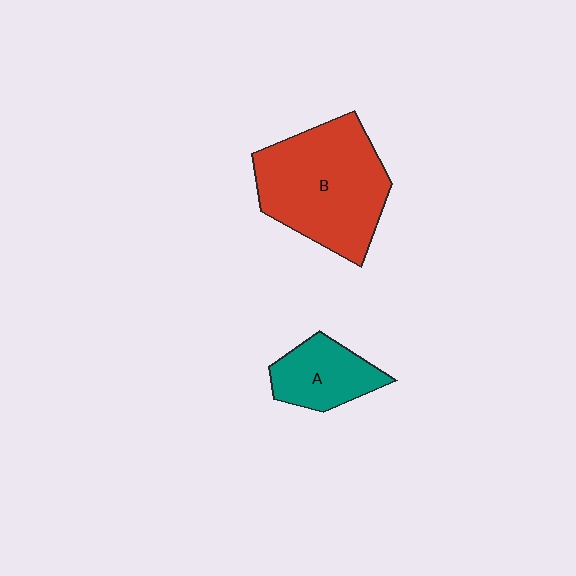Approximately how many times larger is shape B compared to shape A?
Approximately 2.3 times.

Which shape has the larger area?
Shape B (red).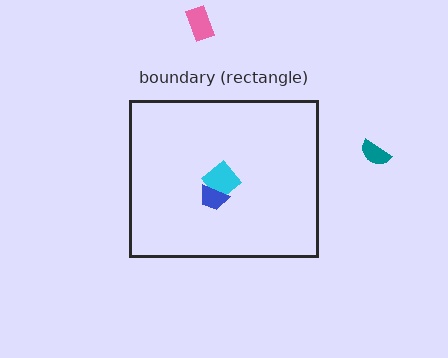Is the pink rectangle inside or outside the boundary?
Outside.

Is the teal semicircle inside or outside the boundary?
Outside.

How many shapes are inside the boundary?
2 inside, 2 outside.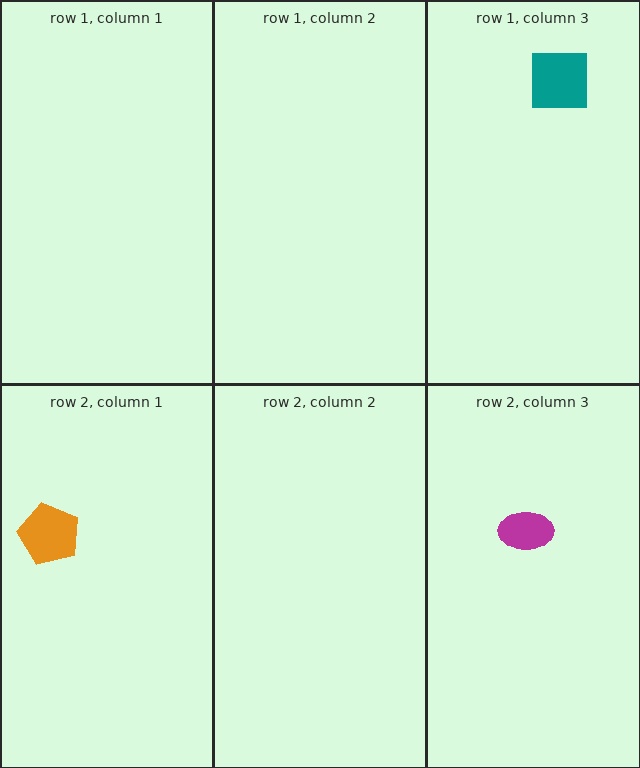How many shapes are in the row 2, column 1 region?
1.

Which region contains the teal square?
The row 1, column 3 region.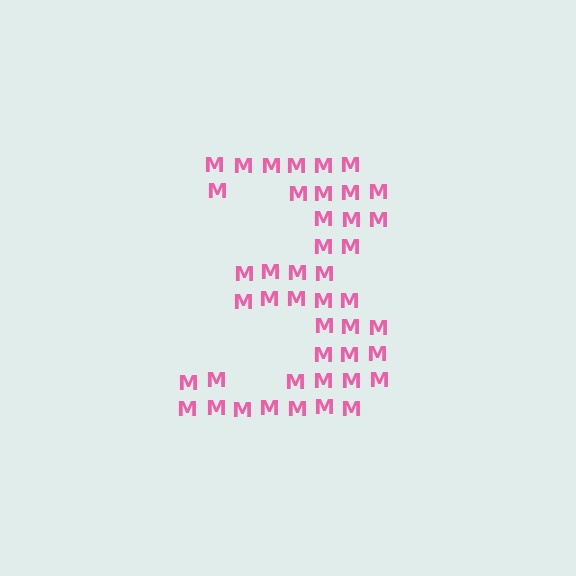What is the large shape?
The large shape is the digit 3.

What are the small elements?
The small elements are letter M's.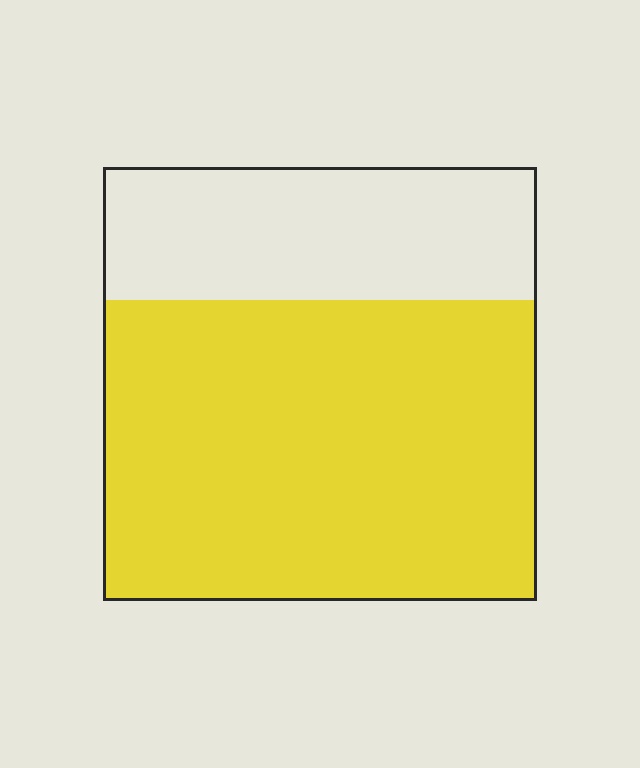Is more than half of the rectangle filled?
Yes.